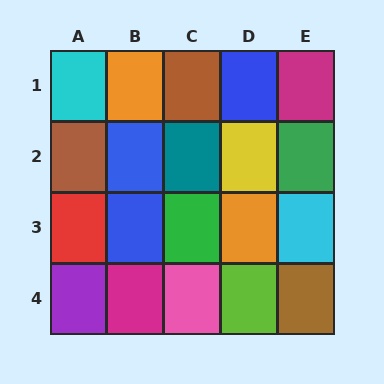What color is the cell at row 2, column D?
Yellow.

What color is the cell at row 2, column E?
Green.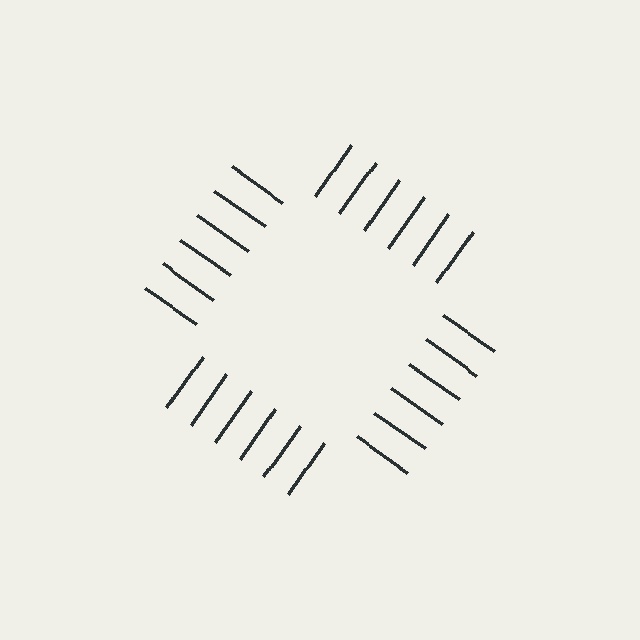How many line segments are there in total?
24 — 6 along each of the 4 edges.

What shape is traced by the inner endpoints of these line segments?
An illusory square — the line segments terminate on its edges but no continuous stroke is drawn.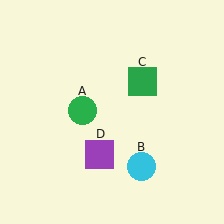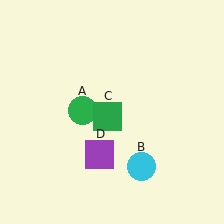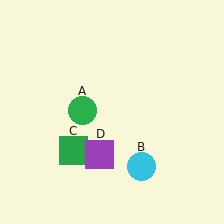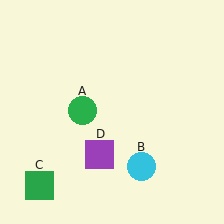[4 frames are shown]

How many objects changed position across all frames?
1 object changed position: green square (object C).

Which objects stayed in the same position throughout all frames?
Green circle (object A) and cyan circle (object B) and purple square (object D) remained stationary.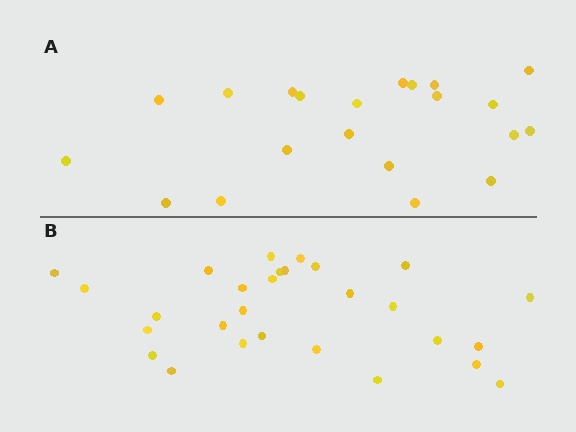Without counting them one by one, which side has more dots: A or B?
Region B (the bottom region) has more dots.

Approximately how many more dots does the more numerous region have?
Region B has roughly 8 or so more dots than region A.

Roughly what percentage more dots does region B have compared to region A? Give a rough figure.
About 35% more.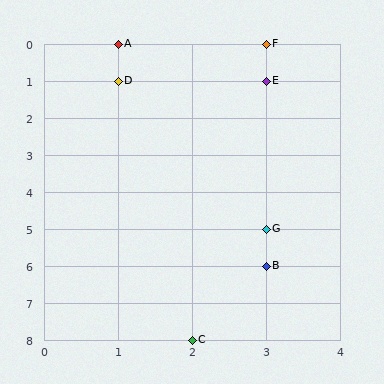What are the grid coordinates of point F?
Point F is at grid coordinates (3, 0).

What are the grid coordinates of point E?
Point E is at grid coordinates (3, 1).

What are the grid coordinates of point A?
Point A is at grid coordinates (1, 0).